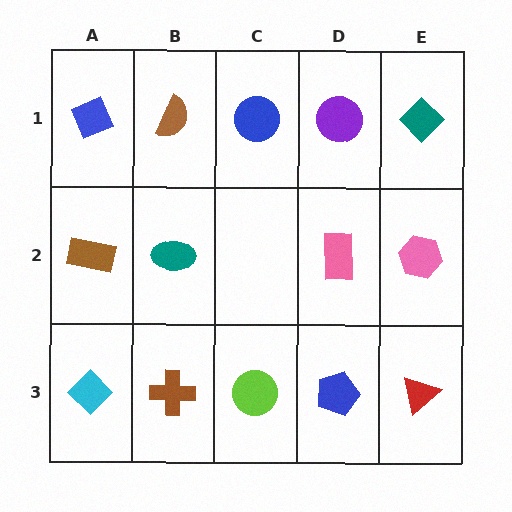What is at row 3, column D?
A blue pentagon.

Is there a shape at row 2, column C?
No, that cell is empty.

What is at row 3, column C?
A lime circle.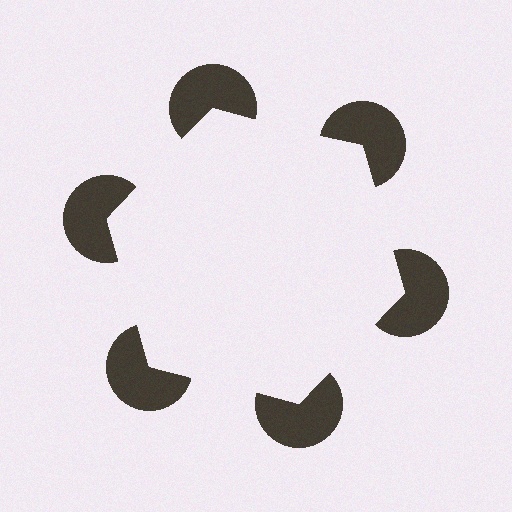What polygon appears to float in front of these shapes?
An illusory hexagon — its edges are inferred from the aligned wedge cuts in the pac-man discs, not physically drawn.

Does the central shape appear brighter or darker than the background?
It typically appears slightly brighter than the background, even though no actual brightness change is drawn.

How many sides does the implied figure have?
6 sides.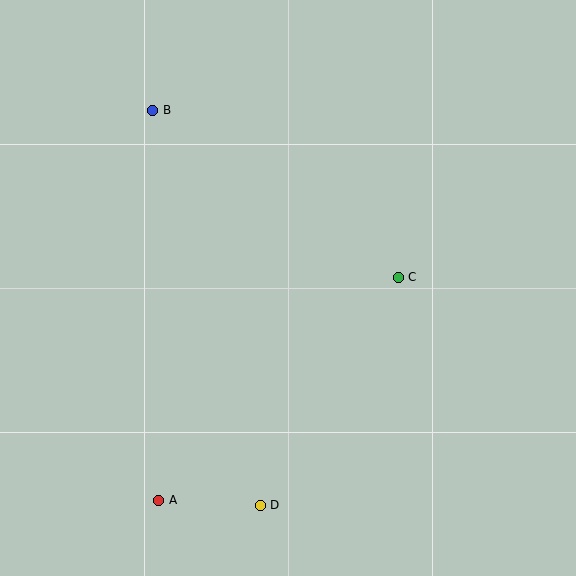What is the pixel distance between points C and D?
The distance between C and D is 267 pixels.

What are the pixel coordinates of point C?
Point C is at (398, 277).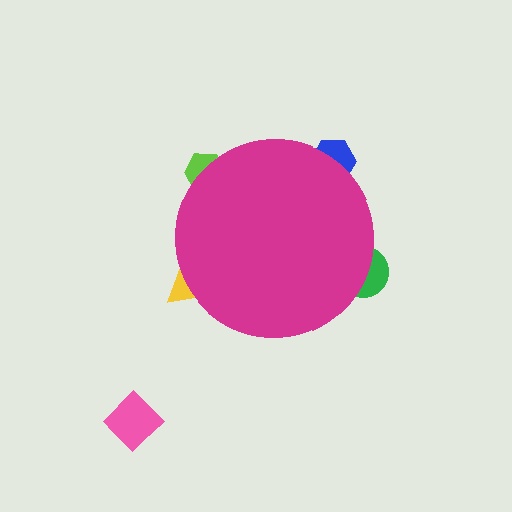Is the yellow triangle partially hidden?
Yes, the yellow triangle is partially hidden behind the magenta circle.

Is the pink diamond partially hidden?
No, the pink diamond is fully visible.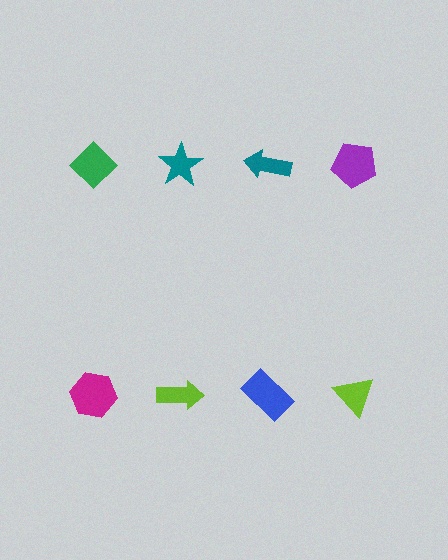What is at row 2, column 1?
A magenta hexagon.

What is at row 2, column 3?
A blue rectangle.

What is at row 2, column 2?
A lime arrow.